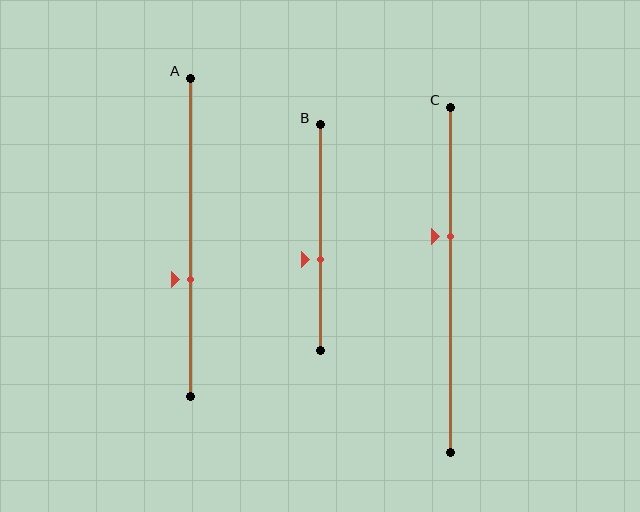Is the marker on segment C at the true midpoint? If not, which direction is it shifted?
No, the marker on segment C is shifted upward by about 13% of the segment length.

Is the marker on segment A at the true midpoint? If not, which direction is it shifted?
No, the marker on segment A is shifted downward by about 13% of the segment length.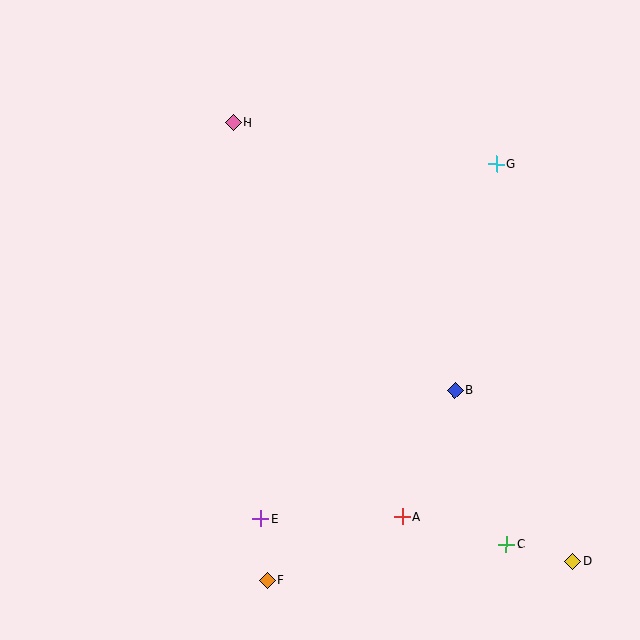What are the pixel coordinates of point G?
Point G is at (497, 164).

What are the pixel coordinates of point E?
Point E is at (261, 519).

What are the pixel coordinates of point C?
Point C is at (506, 544).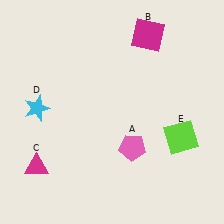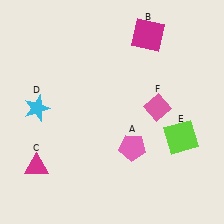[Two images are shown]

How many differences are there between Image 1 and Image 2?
There is 1 difference between the two images.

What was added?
A pink diamond (F) was added in Image 2.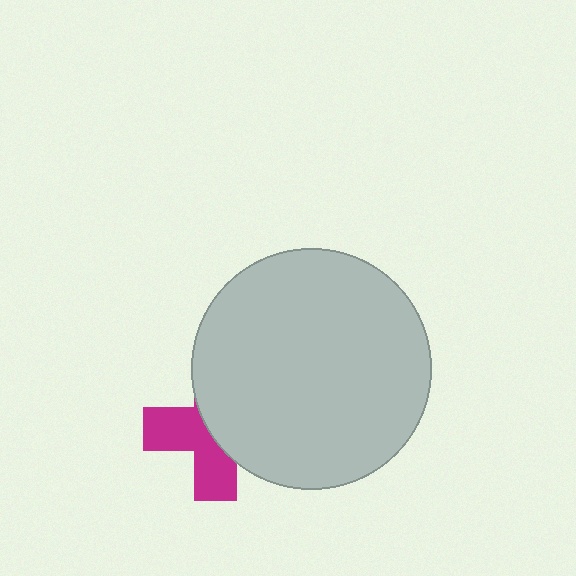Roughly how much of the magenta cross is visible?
About half of it is visible (roughly 46%).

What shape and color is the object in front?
The object in front is a light gray circle.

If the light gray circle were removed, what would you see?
You would see the complete magenta cross.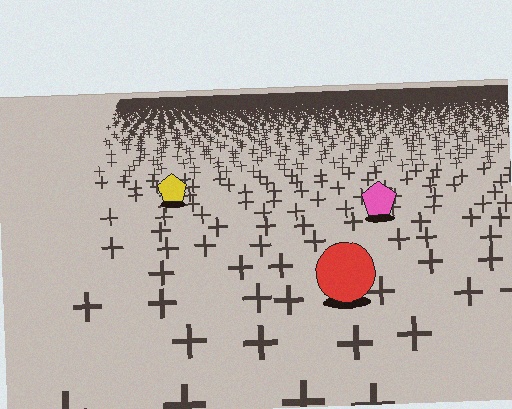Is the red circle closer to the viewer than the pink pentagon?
Yes. The red circle is closer — you can tell from the texture gradient: the ground texture is coarser near it.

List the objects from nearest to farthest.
From nearest to farthest: the red circle, the pink pentagon, the yellow pentagon.